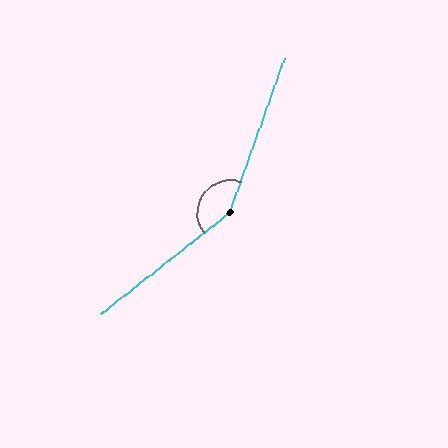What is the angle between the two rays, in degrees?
Approximately 148 degrees.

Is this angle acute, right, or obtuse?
It is obtuse.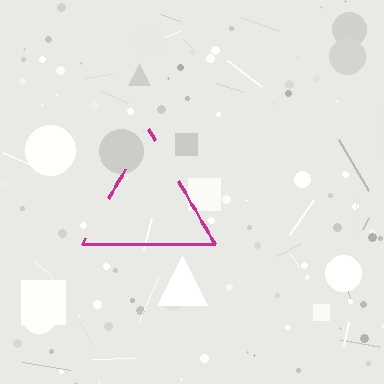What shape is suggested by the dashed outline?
The dashed outline suggests a triangle.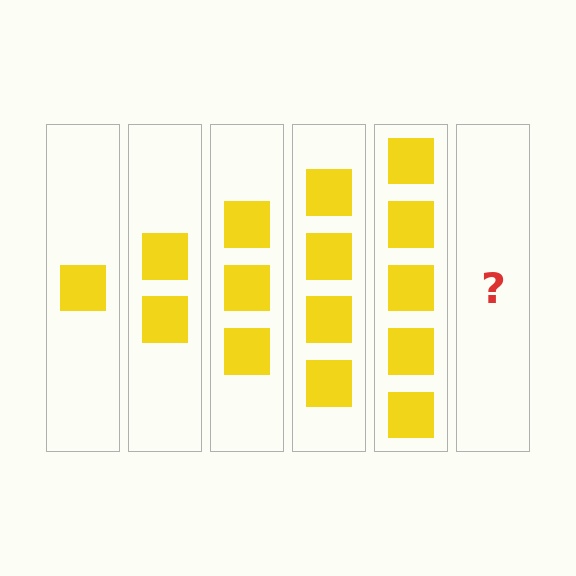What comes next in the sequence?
The next element should be 6 squares.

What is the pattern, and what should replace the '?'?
The pattern is that each step adds one more square. The '?' should be 6 squares.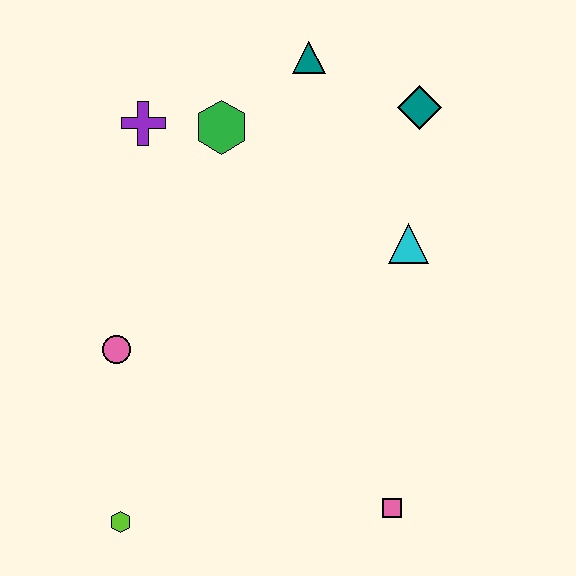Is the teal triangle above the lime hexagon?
Yes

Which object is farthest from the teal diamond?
The lime hexagon is farthest from the teal diamond.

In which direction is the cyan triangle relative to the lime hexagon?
The cyan triangle is to the right of the lime hexagon.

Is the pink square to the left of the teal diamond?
Yes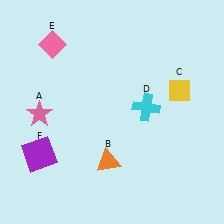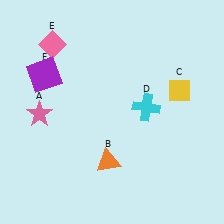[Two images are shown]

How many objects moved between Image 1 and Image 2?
1 object moved between the two images.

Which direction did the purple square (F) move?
The purple square (F) moved up.